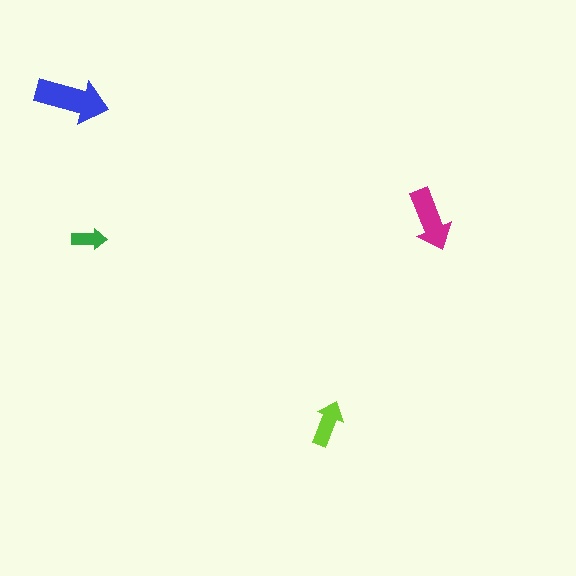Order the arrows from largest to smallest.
the blue one, the magenta one, the lime one, the green one.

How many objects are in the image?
There are 4 objects in the image.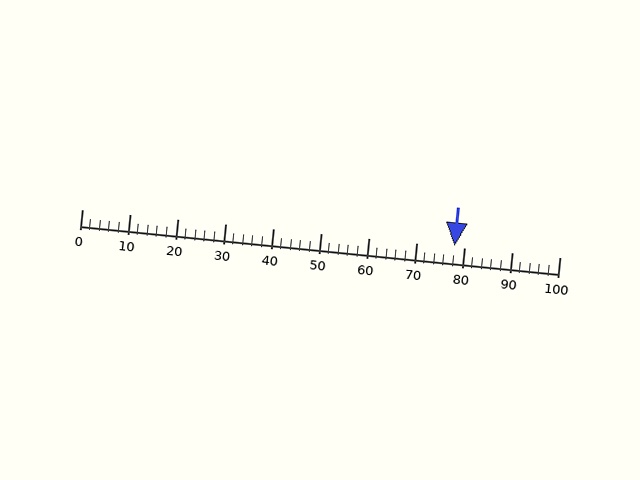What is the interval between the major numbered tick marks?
The major tick marks are spaced 10 units apart.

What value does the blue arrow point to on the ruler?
The blue arrow points to approximately 78.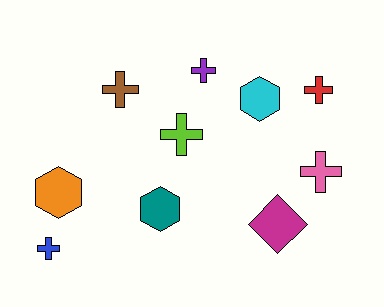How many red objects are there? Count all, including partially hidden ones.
There is 1 red object.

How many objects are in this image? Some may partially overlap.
There are 10 objects.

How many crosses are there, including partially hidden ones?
There are 6 crosses.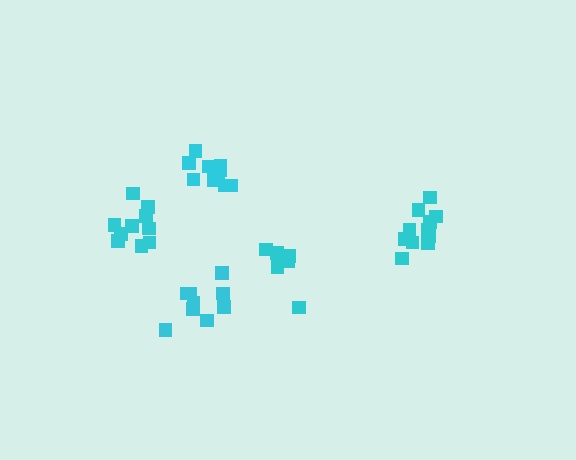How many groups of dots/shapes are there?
There are 5 groups.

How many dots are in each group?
Group 1: 11 dots, Group 2: 10 dots, Group 3: 6 dots, Group 4: 9 dots, Group 5: 10 dots (46 total).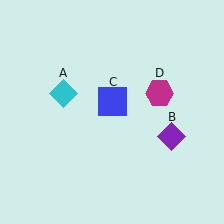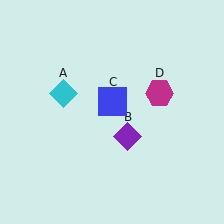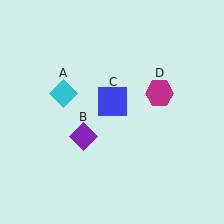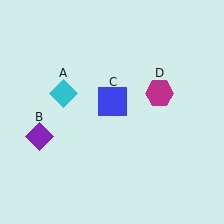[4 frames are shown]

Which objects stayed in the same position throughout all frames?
Cyan diamond (object A) and blue square (object C) and magenta hexagon (object D) remained stationary.